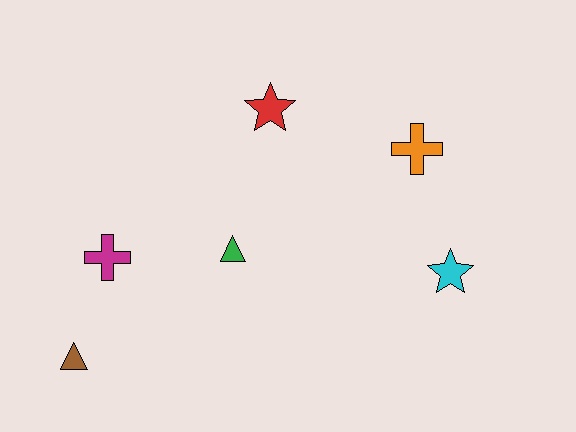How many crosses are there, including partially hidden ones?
There are 2 crosses.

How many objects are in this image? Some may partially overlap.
There are 6 objects.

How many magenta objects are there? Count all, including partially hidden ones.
There is 1 magenta object.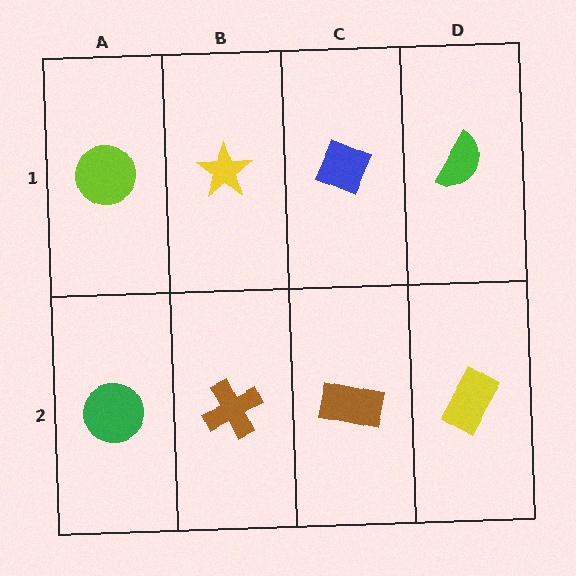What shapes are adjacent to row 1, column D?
A yellow rectangle (row 2, column D), a blue diamond (row 1, column C).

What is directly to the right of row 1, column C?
A green semicircle.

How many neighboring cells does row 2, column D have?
2.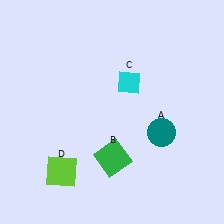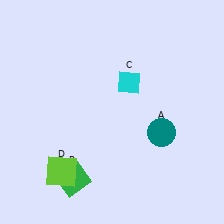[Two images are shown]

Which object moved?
The green square (B) moved left.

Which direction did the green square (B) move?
The green square (B) moved left.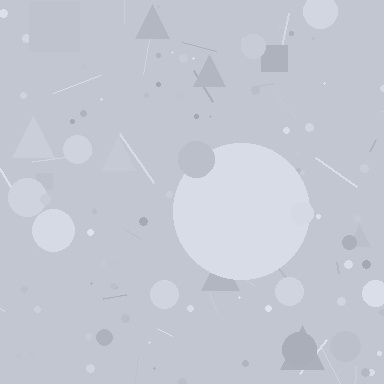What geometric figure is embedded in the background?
A circle is embedded in the background.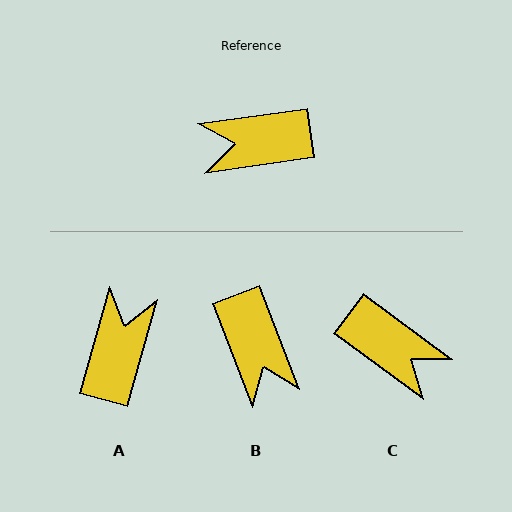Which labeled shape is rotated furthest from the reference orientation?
C, about 136 degrees away.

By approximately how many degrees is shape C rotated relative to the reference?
Approximately 136 degrees counter-clockwise.